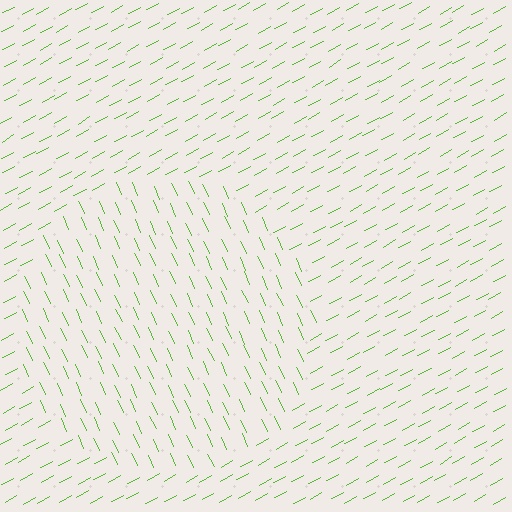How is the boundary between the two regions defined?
The boundary is defined purely by a change in line orientation (approximately 86 degrees difference). All lines are the same color and thickness.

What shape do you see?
I see a circle.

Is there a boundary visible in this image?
Yes, there is a texture boundary formed by a change in line orientation.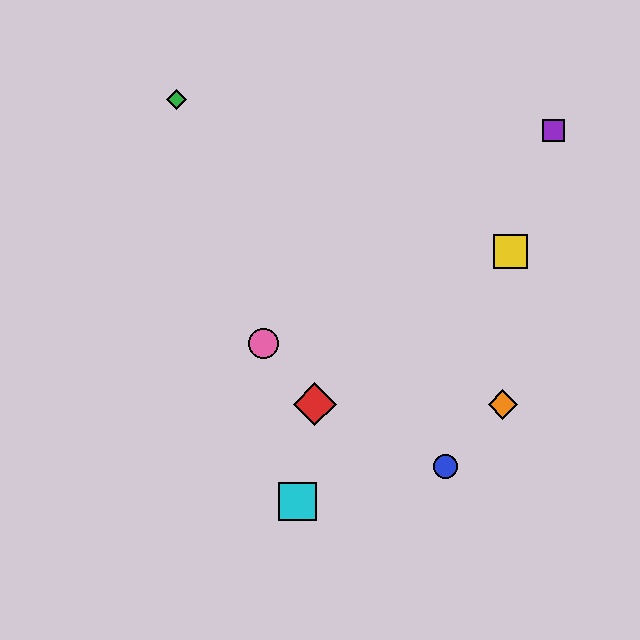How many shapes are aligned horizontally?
2 shapes (the red diamond, the orange diamond) are aligned horizontally.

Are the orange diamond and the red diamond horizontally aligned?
Yes, both are at y≈404.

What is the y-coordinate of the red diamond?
The red diamond is at y≈404.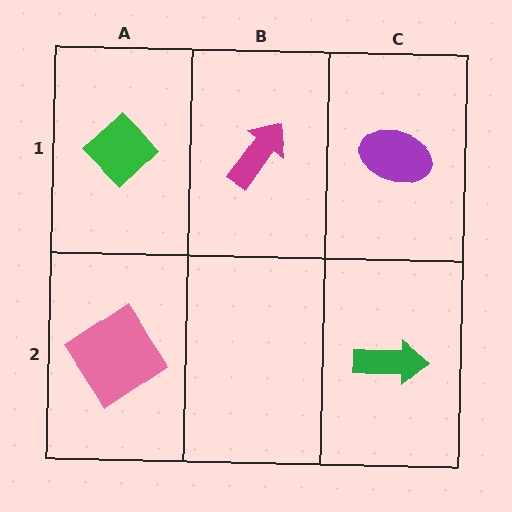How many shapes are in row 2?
2 shapes.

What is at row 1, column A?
A green diamond.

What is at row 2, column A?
A pink diamond.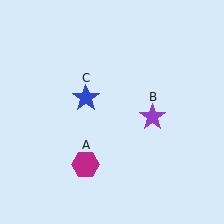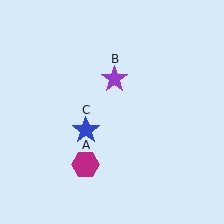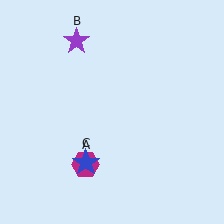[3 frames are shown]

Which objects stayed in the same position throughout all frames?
Magenta hexagon (object A) remained stationary.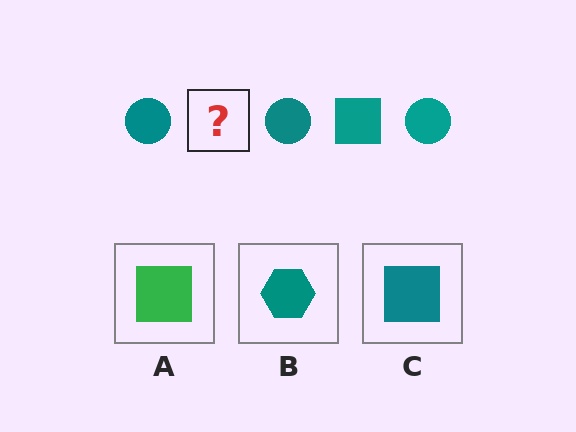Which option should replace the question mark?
Option C.